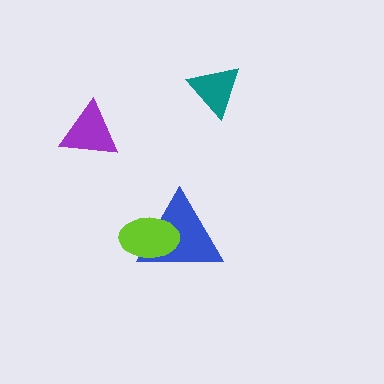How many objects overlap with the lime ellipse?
1 object overlaps with the lime ellipse.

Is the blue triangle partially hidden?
Yes, it is partially covered by another shape.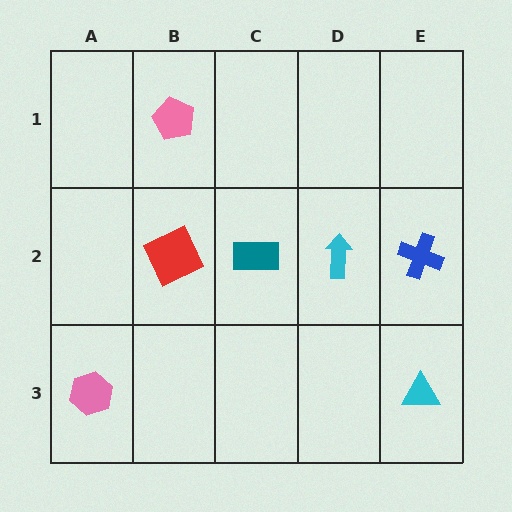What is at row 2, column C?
A teal rectangle.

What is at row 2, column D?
A cyan arrow.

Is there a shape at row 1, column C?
No, that cell is empty.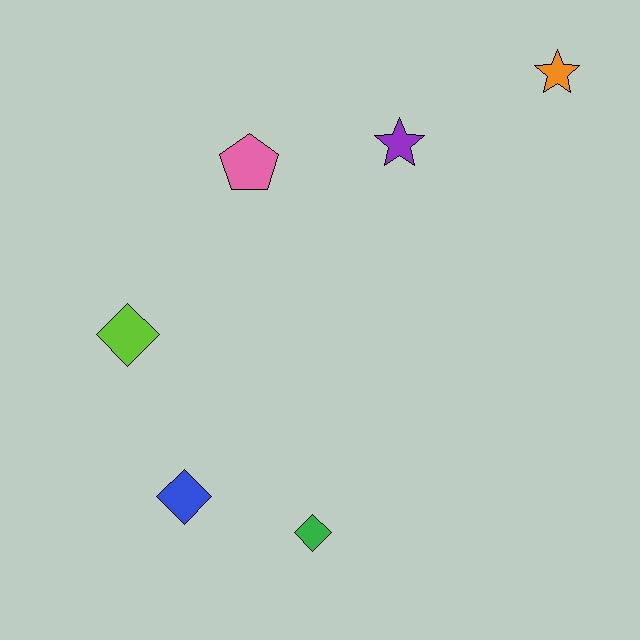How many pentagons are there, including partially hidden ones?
There is 1 pentagon.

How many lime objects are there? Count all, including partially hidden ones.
There is 1 lime object.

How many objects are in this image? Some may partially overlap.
There are 6 objects.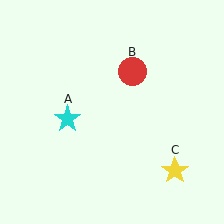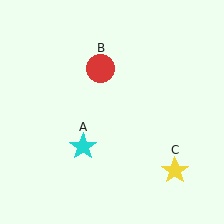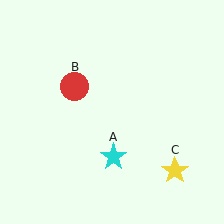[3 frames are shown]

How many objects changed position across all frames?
2 objects changed position: cyan star (object A), red circle (object B).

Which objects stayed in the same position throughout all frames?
Yellow star (object C) remained stationary.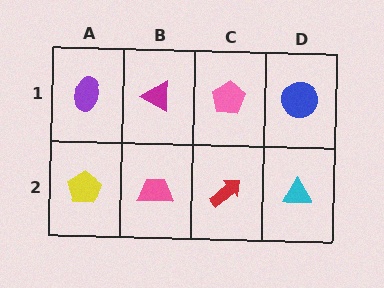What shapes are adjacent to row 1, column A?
A yellow pentagon (row 2, column A), a magenta triangle (row 1, column B).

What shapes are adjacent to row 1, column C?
A red arrow (row 2, column C), a magenta triangle (row 1, column B), a blue circle (row 1, column D).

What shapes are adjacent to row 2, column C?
A pink pentagon (row 1, column C), a pink trapezoid (row 2, column B), a cyan triangle (row 2, column D).